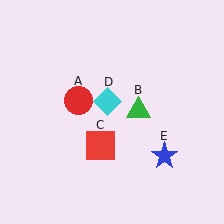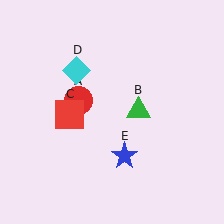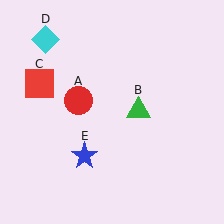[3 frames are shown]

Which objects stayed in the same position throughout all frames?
Red circle (object A) and green triangle (object B) remained stationary.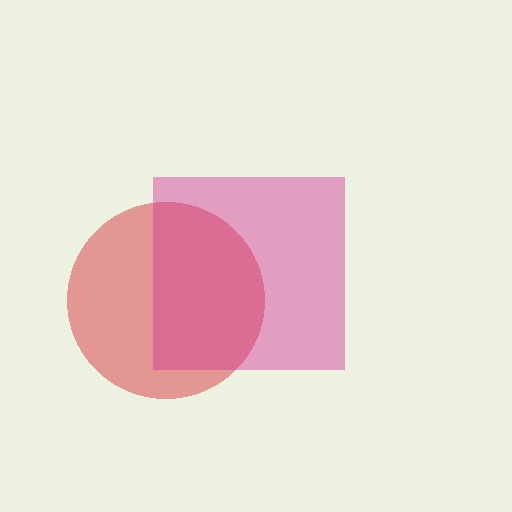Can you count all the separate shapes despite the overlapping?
Yes, there are 2 separate shapes.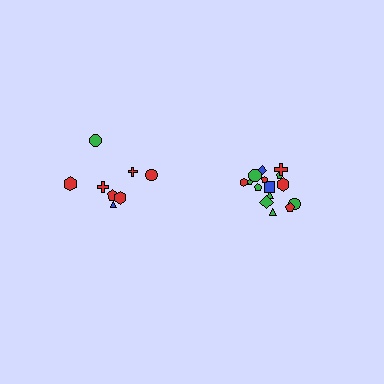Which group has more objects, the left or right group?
The right group.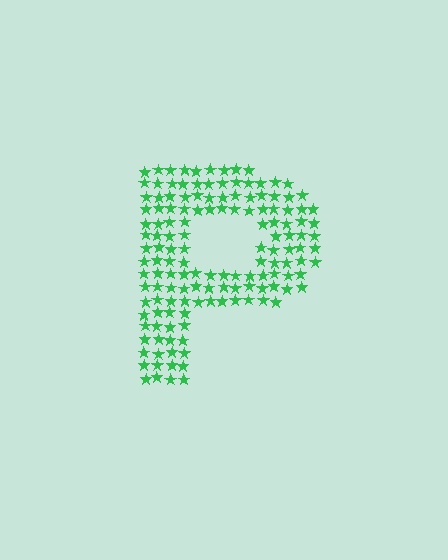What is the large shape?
The large shape is the letter P.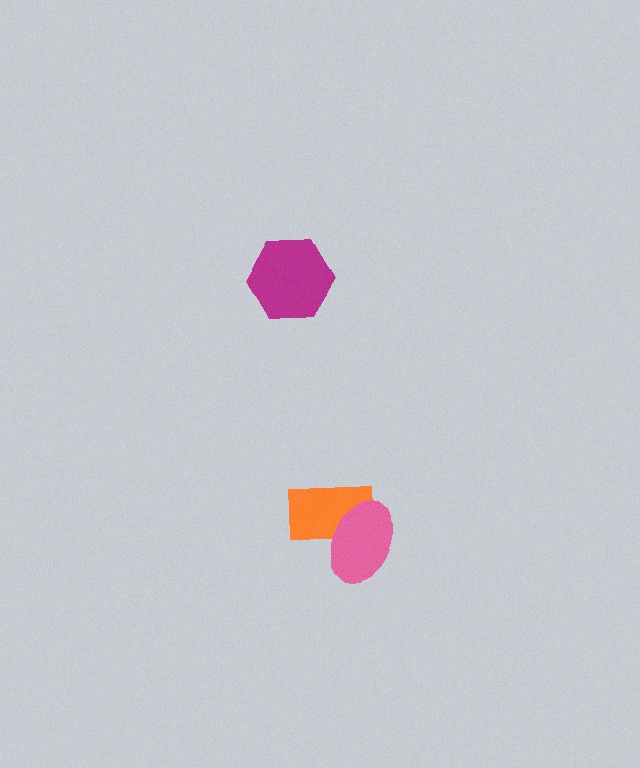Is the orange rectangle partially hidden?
Yes, it is partially covered by another shape.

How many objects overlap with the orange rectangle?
1 object overlaps with the orange rectangle.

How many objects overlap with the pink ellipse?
1 object overlaps with the pink ellipse.